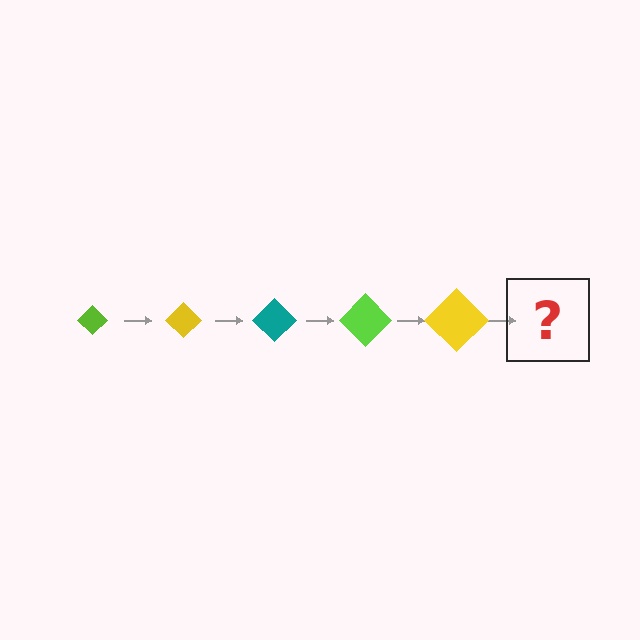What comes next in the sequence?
The next element should be a teal diamond, larger than the previous one.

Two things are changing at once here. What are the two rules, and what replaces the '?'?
The two rules are that the diamond grows larger each step and the color cycles through lime, yellow, and teal. The '?' should be a teal diamond, larger than the previous one.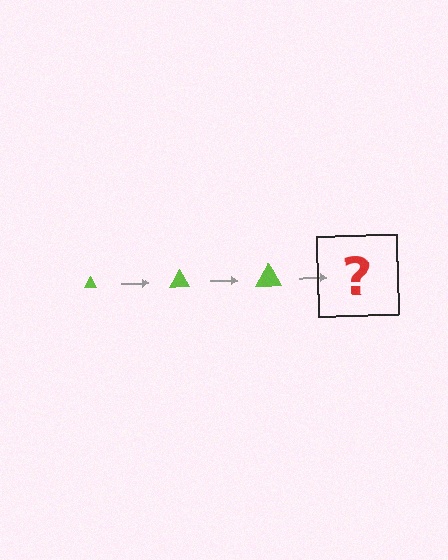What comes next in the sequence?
The next element should be a lime triangle, larger than the previous one.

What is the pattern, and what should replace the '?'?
The pattern is that the triangle gets progressively larger each step. The '?' should be a lime triangle, larger than the previous one.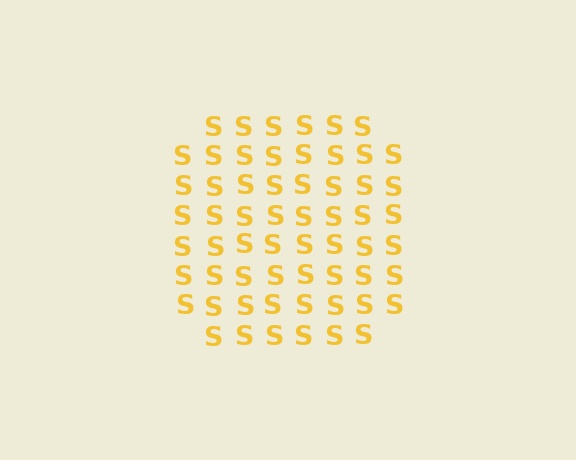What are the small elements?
The small elements are letter S's.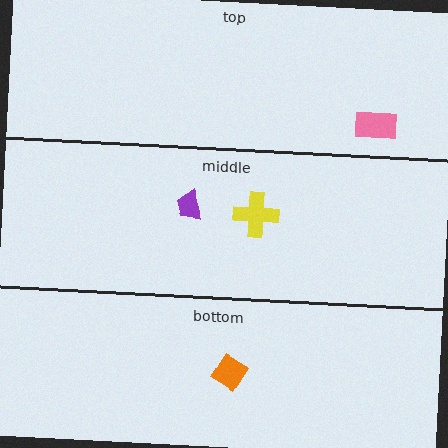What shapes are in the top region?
The pink rectangle.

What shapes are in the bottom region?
The orange diamond.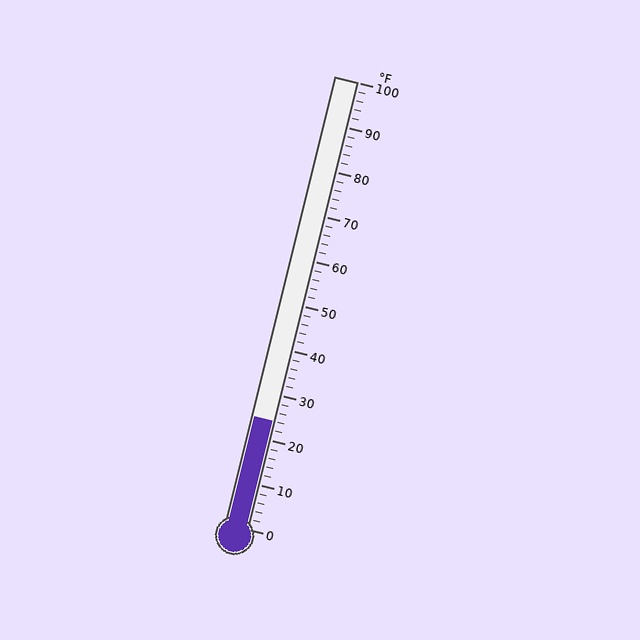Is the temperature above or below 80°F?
The temperature is below 80°F.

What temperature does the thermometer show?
The thermometer shows approximately 24°F.